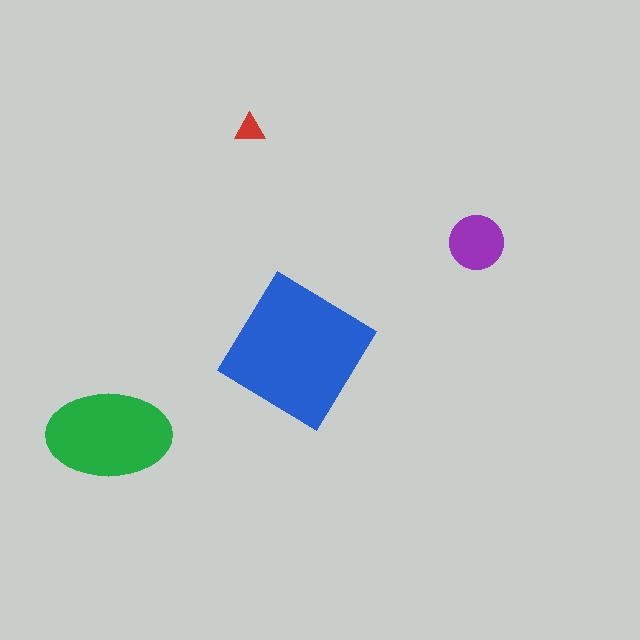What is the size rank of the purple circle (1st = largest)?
3rd.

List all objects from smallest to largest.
The red triangle, the purple circle, the green ellipse, the blue diamond.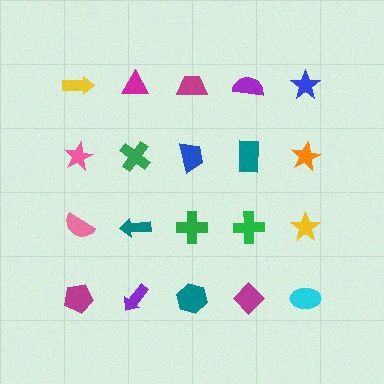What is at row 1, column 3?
A magenta trapezoid.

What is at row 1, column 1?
A yellow arrow.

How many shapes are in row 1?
5 shapes.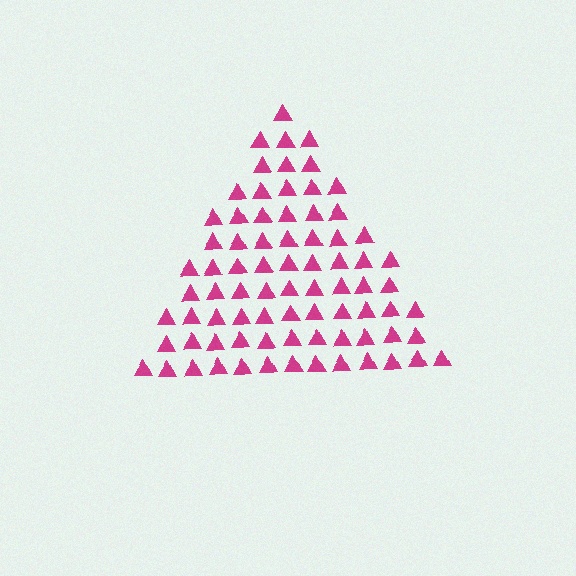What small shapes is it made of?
It is made of small triangles.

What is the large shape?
The large shape is a triangle.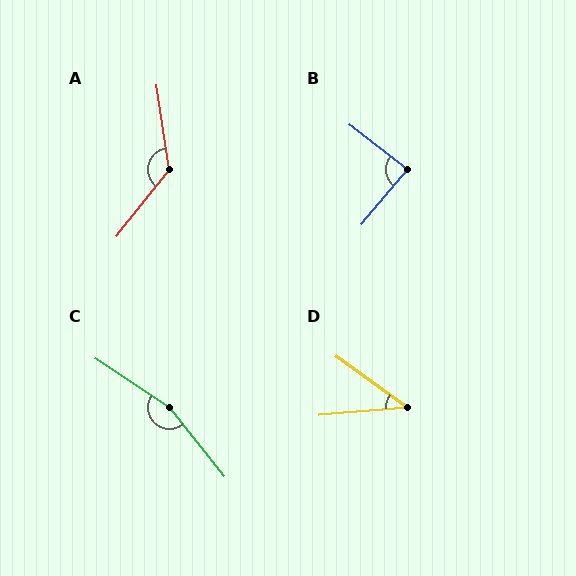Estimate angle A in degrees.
Approximately 134 degrees.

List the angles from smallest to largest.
D (40°), B (87°), A (134°), C (162°).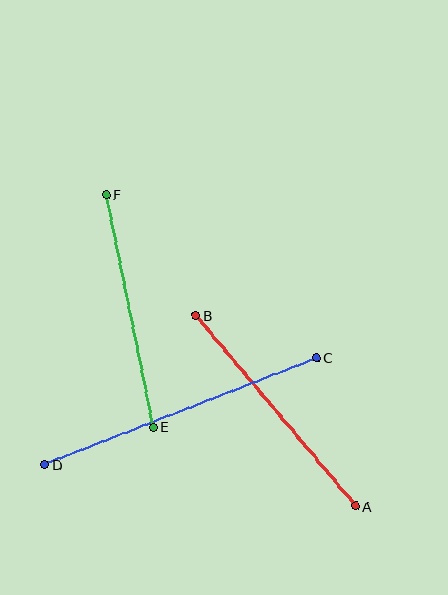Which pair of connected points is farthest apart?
Points C and D are farthest apart.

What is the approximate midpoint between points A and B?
The midpoint is at approximately (276, 411) pixels.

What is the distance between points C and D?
The distance is approximately 292 pixels.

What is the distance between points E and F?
The distance is approximately 237 pixels.